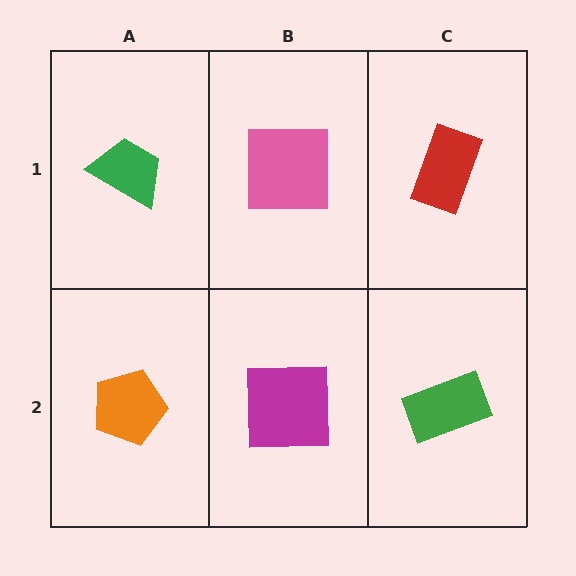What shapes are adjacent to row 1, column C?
A green rectangle (row 2, column C), a pink square (row 1, column B).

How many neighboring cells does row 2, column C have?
2.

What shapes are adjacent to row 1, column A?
An orange pentagon (row 2, column A), a pink square (row 1, column B).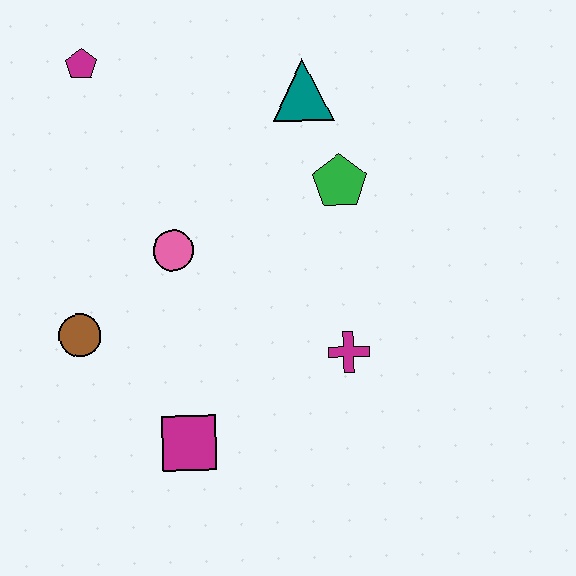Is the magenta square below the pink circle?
Yes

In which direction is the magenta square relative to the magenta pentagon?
The magenta square is below the magenta pentagon.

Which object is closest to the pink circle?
The brown circle is closest to the pink circle.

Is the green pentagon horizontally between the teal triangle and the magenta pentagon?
No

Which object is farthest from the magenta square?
The magenta pentagon is farthest from the magenta square.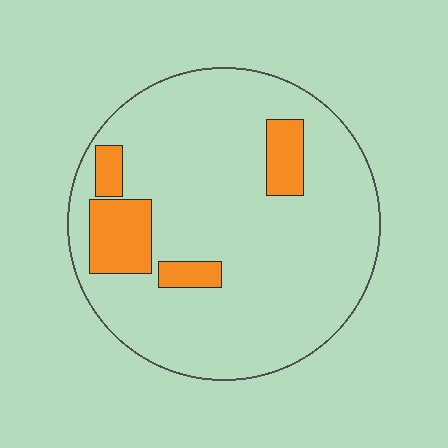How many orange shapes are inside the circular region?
4.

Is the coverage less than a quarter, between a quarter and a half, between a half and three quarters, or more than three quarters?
Less than a quarter.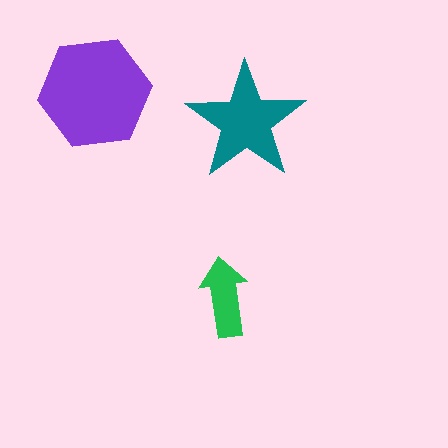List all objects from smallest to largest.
The green arrow, the teal star, the purple hexagon.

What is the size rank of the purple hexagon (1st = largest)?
1st.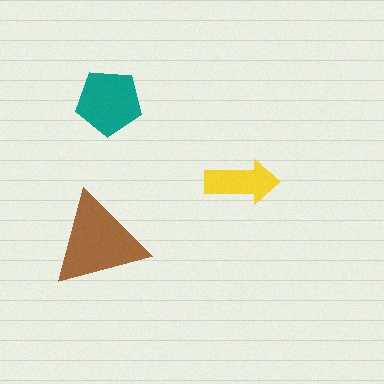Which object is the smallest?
The yellow arrow.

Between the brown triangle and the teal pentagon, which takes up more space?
The brown triangle.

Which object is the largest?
The brown triangle.